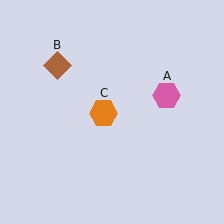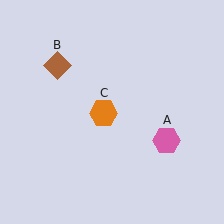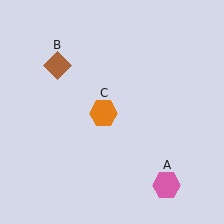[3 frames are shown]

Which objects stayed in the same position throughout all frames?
Brown diamond (object B) and orange hexagon (object C) remained stationary.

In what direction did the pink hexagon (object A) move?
The pink hexagon (object A) moved down.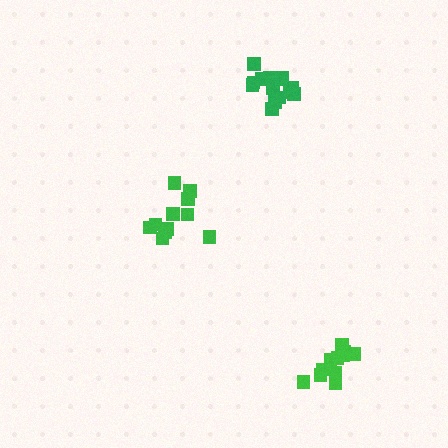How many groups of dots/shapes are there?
There are 3 groups.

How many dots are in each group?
Group 1: 11 dots, Group 2: 14 dots, Group 3: 11 dots (36 total).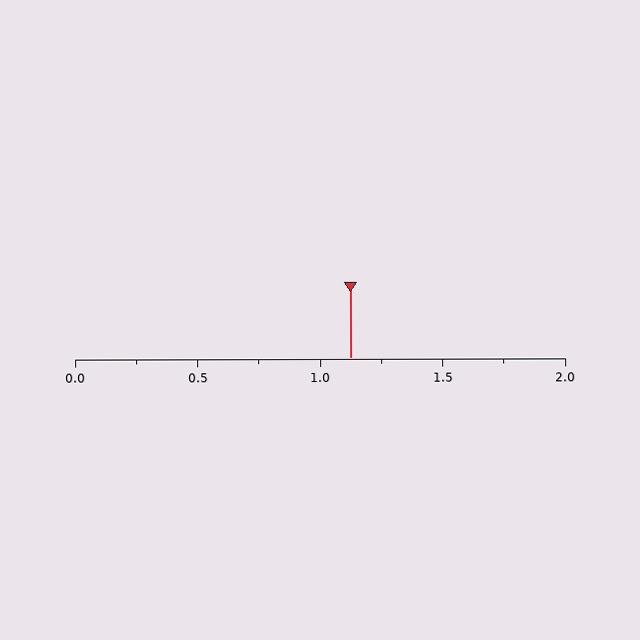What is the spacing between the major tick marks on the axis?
The major ticks are spaced 0.5 apart.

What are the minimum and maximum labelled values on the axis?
The axis runs from 0.0 to 2.0.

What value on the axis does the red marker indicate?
The marker indicates approximately 1.12.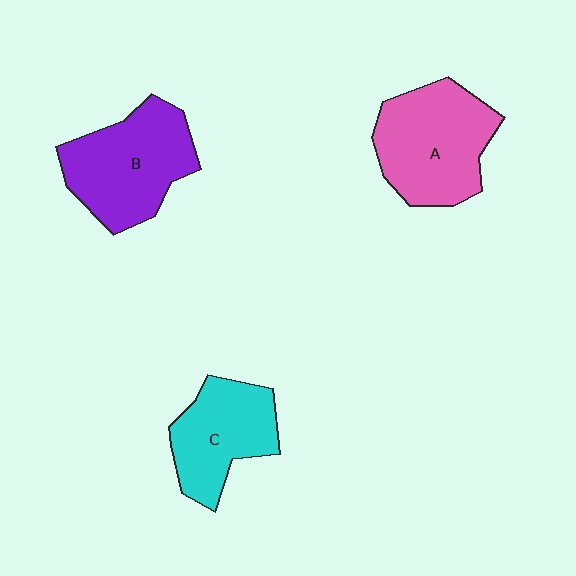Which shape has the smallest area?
Shape C (cyan).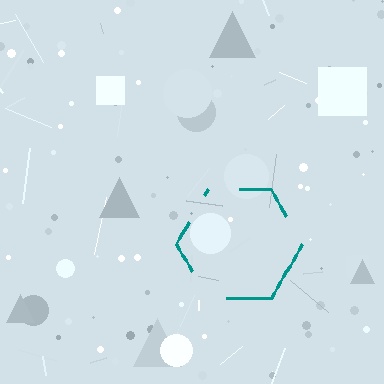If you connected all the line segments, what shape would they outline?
They would outline a hexagon.